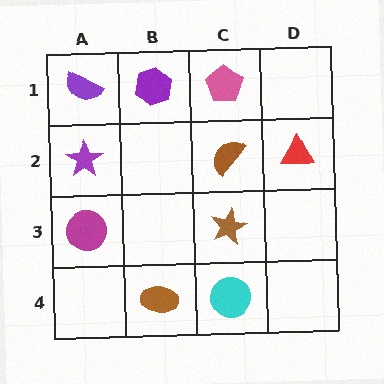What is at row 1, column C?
A pink pentagon.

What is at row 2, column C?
A brown semicircle.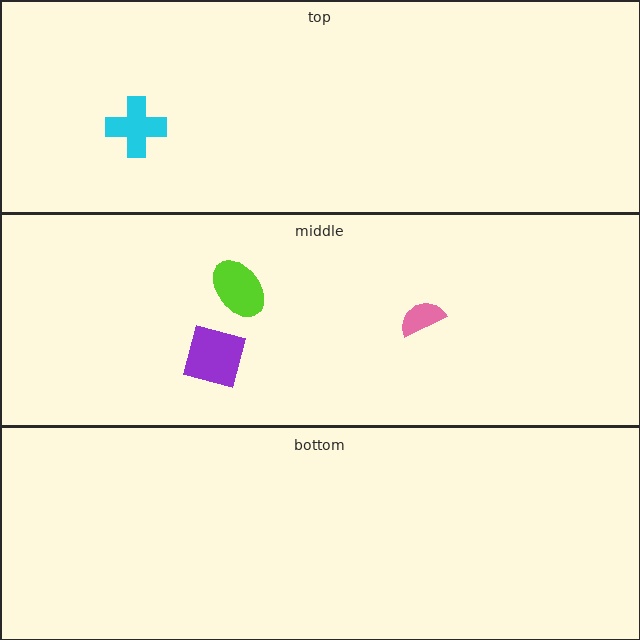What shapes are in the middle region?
The purple square, the lime ellipse, the pink semicircle.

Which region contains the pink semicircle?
The middle region.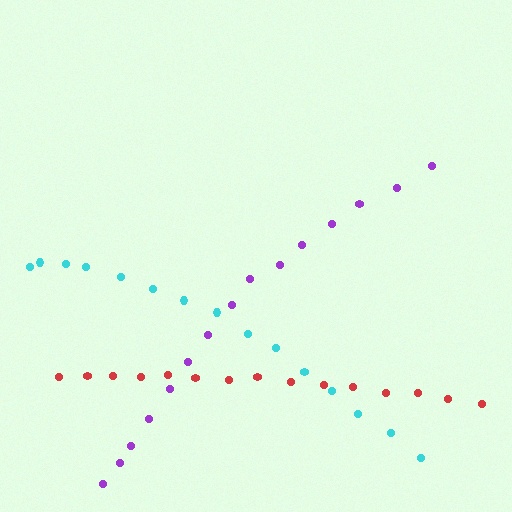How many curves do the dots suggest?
There are 3 distinct paths.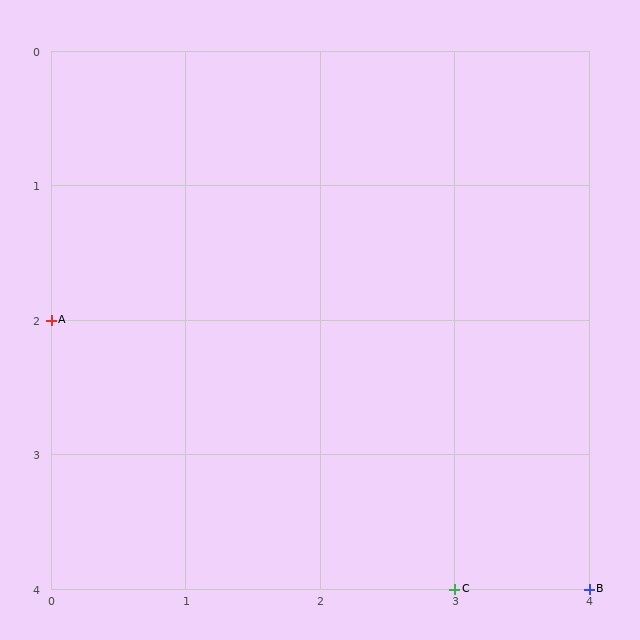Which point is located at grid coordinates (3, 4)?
Point C is at (3, 4).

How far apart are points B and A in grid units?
Points B and A are 4 columns and 2 rows apart (about 4.5 grid units diagonally).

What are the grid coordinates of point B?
Point B is at grid coordinates (4, 4).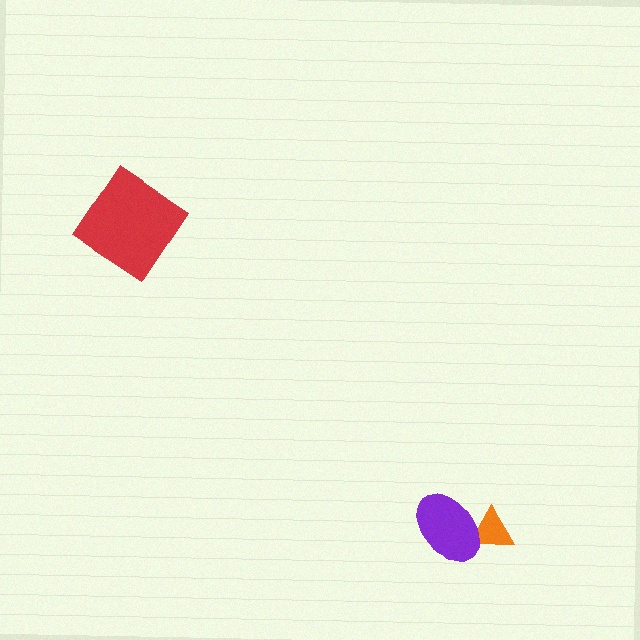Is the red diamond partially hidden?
No, no other shape covers it.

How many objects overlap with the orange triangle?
1 object overlaps with the orange triangle.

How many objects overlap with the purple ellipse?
1 object overlaps with the purple ellipse.